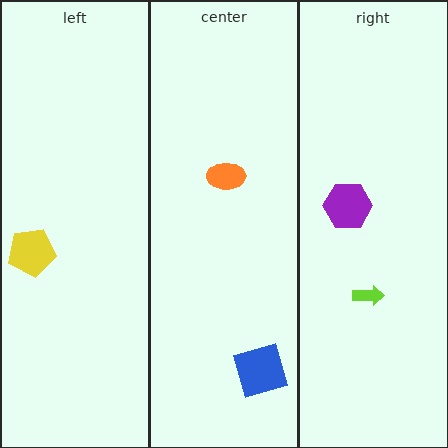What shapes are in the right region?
The purple hexagon, the lime arrow.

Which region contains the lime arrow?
The right region.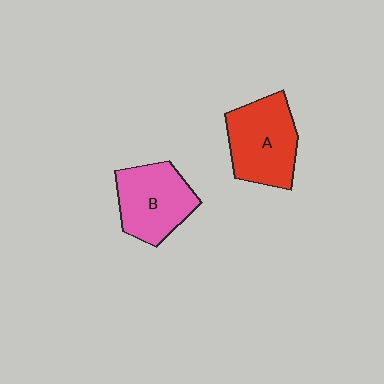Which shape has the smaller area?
Shape B (pink).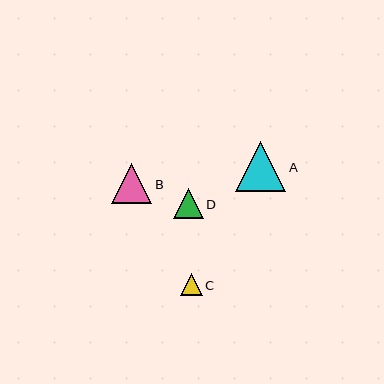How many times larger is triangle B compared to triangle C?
Triangle B is approximately 1.8 times the size of triangle C.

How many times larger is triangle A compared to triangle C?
Triangle A is approximately 2.3 times the size of triangle C.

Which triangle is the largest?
Triangle A is the largest with a size of approximately 50 pixels.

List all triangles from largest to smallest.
From largest to smallest: A, B, D, C.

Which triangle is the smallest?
Triangle C is the smallest with a size of approximately 22 pixels.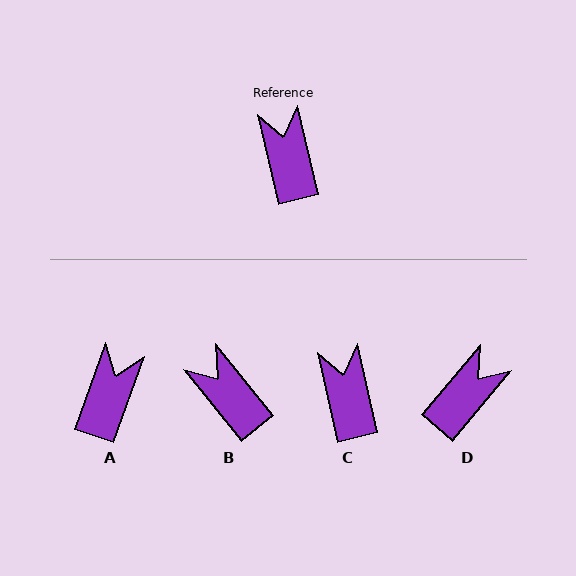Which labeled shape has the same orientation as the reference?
C.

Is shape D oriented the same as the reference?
No, it is off by about 53 degrees.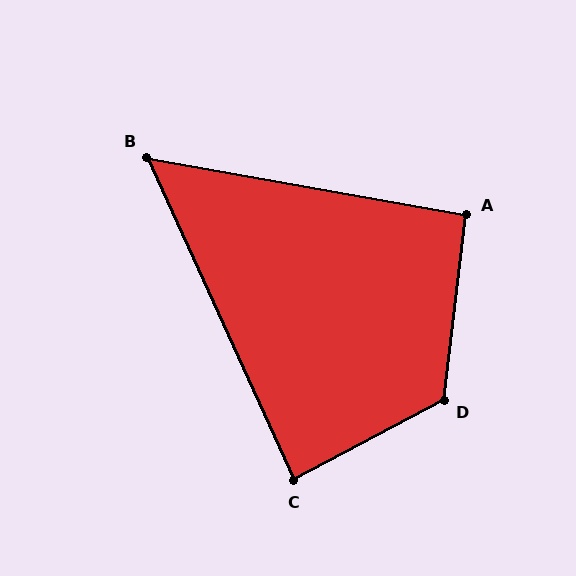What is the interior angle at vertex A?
Approximately 94 degrees (approximately right).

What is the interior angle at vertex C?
Approximately 86 degrees (approximately right).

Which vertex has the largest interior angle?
D, at approximately 125 degrees.